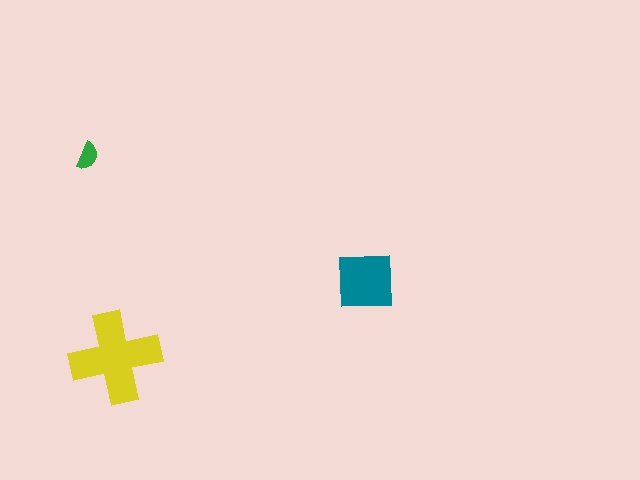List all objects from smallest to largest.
The green semicircle, the teal square, the yellow cross.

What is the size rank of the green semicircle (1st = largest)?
3rd.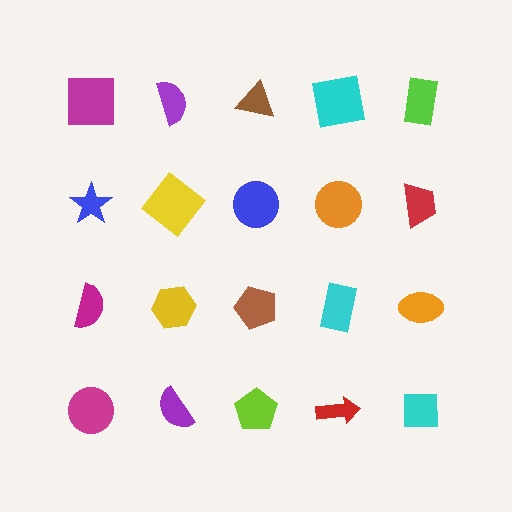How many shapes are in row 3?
5 shapes.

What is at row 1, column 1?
A magenta square.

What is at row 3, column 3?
A brown pentagon.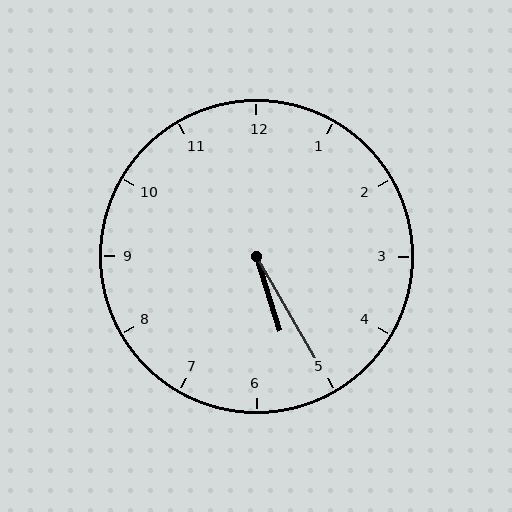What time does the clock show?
5:25.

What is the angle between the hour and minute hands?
Approximately 12 degrees.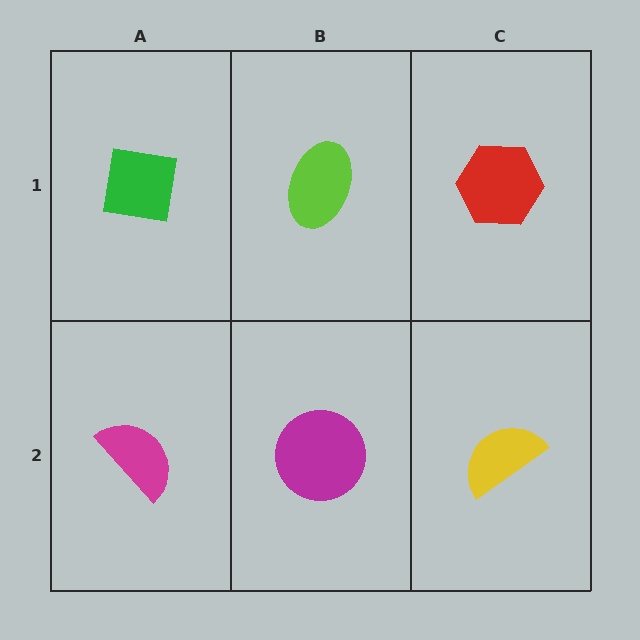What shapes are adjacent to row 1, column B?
A magenta circle (row 2, column B), a green square (row 1, column A), a red hexagon (row 1, column C).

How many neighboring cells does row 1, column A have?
2.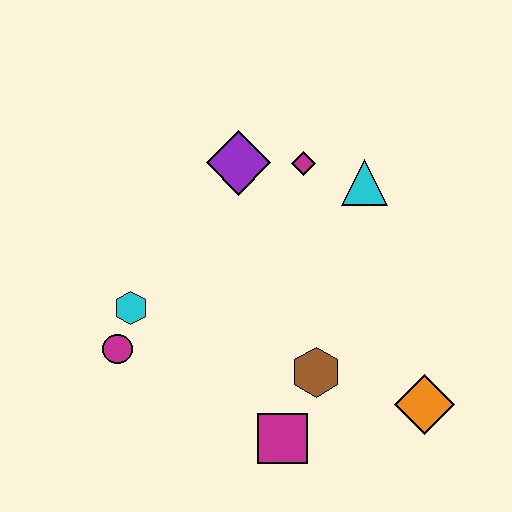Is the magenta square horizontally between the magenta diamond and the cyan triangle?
No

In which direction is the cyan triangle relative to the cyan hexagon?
The cyan triangle is to the right of the cyan hexagon.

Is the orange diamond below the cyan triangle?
Yes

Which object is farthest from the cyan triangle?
The magenta circle is farthest from the cyan triangle.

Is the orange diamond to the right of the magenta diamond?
Yes